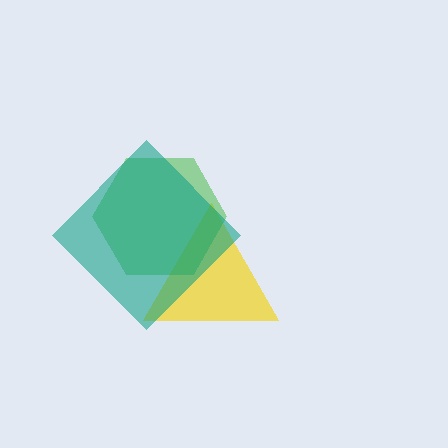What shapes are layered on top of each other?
The layered shapes are: a yellow triangle, a green hexagon, a teal diamond.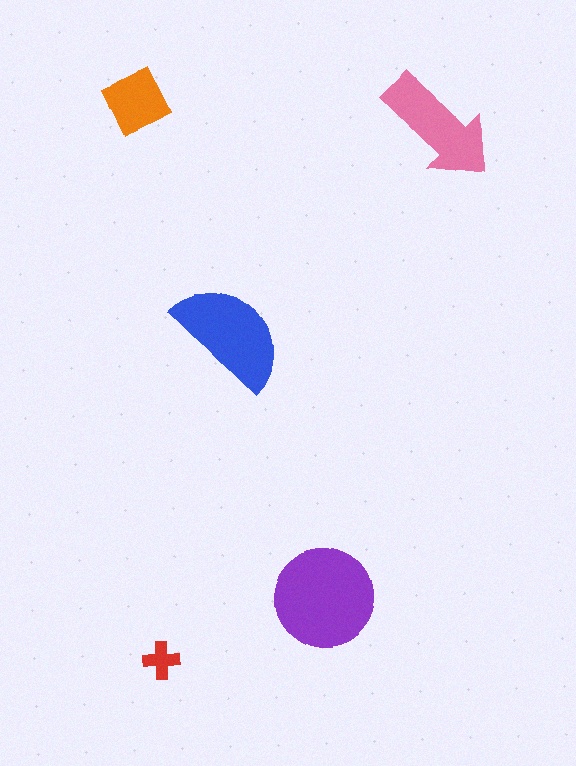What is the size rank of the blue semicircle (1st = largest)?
2nd.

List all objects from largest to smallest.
The purple circle, the blue semicircle, the pink arrow, the orange square, the red cross.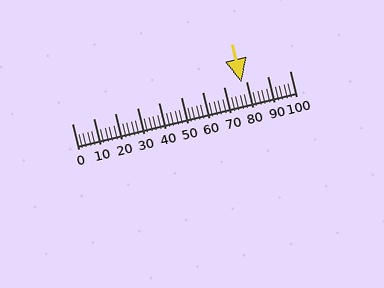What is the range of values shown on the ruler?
The ruler shows values from 0 to 100.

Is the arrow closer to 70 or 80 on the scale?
The arrow is closer to 80.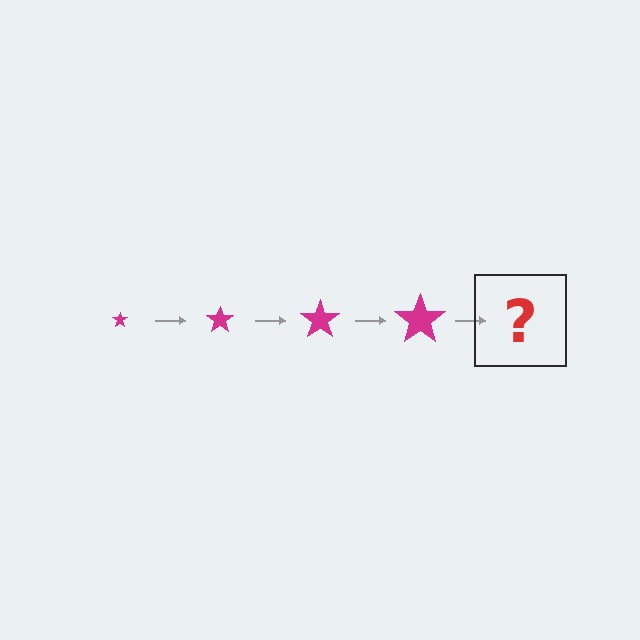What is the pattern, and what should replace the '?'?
The pattern is that the star gets progressively larger each step. The '?' should be a magenta star, larger than the previous one.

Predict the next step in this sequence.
The next step is a magenta star, larger than the previous one.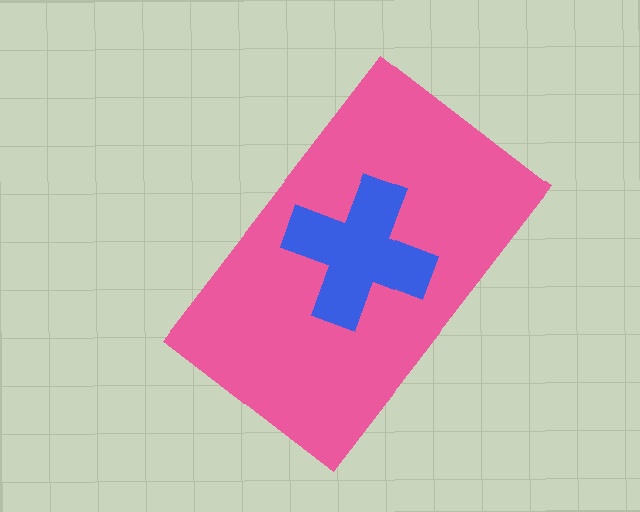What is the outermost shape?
The pink rectangle.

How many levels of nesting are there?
2.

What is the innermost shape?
The blue cross.